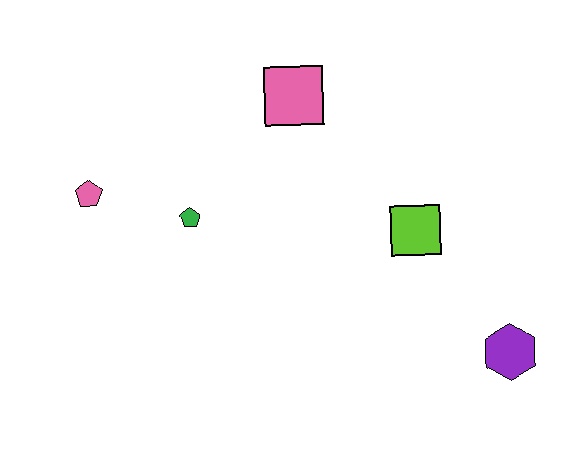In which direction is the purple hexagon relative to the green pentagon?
The purple hexagon is to the right of the green pentagon.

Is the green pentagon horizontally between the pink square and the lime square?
No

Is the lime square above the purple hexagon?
Yes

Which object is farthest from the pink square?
The purple hexagon is farthest from the pink square.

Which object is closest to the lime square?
The purple hexagon is closest to the lime square.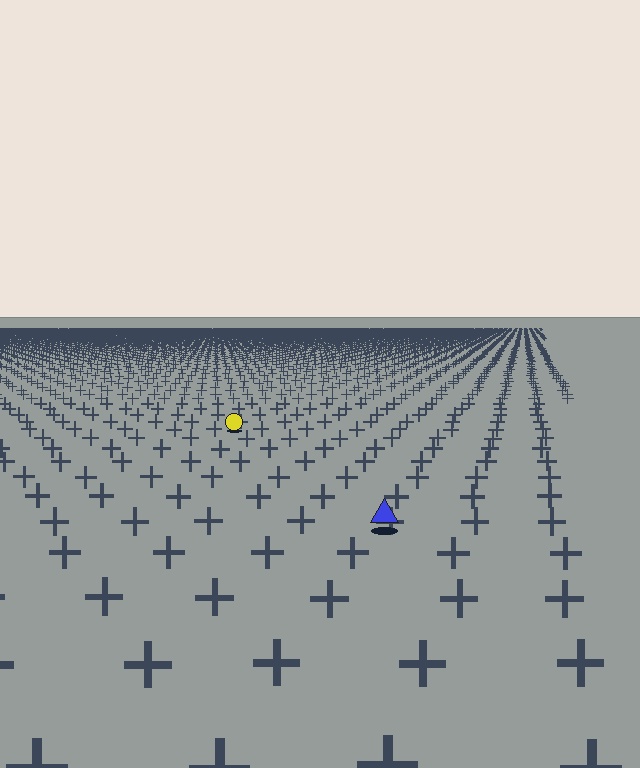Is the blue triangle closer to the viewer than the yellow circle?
Yes. The blue triangle is closer — you can tell from the texture gradient: the ground texture is coarser near it.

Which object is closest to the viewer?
The blue triangle is closest. The texture marks near it are larger and more spread out.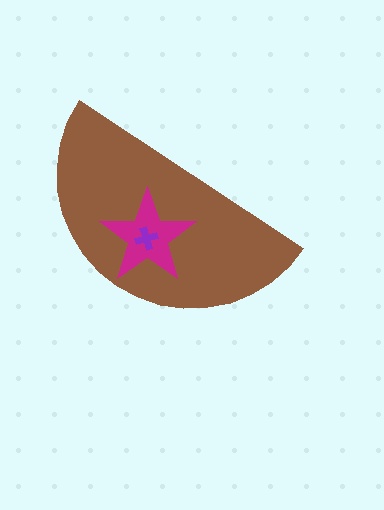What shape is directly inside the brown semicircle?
The magenta star.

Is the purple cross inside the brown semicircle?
Yes.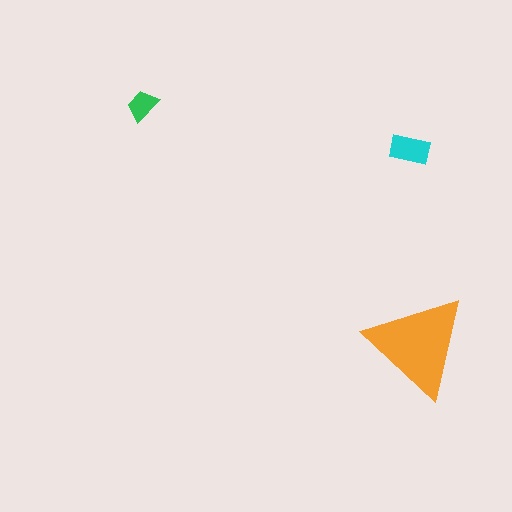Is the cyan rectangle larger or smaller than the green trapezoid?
Larger.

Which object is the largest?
The orange triangle.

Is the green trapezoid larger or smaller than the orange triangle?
Smaller.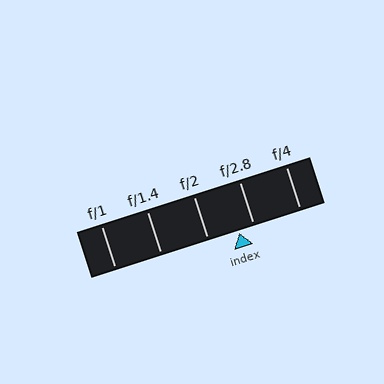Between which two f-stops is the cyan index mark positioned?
The index mark is between f/2 and f/2.8.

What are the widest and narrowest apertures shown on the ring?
The widest aperture shown is f/1 and the narrowest is f/4.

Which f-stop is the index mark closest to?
The index mark is closest to f/2.8.